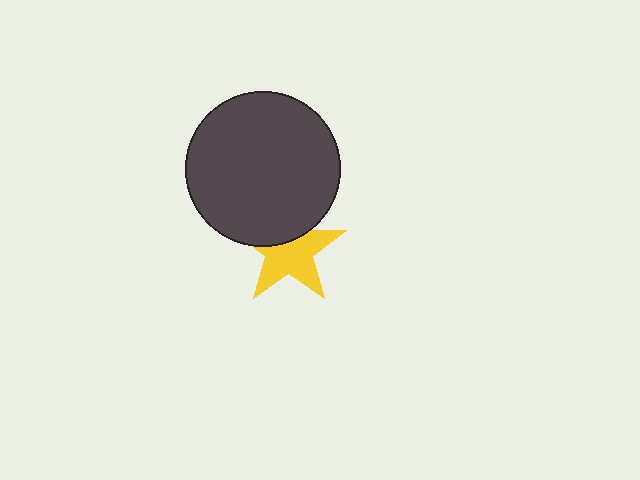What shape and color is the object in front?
The object in front is a dark gray circle.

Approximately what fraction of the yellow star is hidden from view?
Roughly 35% of the yellow star is hidden behind the dark gray circle.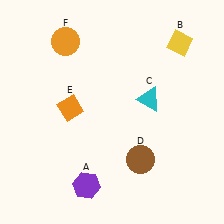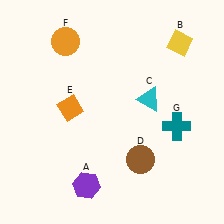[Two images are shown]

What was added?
A teal cross (G) was added in Image 2.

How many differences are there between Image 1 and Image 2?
There is 1 difference between the two images.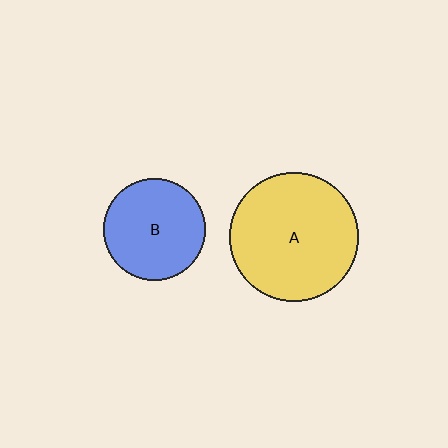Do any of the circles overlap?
No, none of the circles overlap.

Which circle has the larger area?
Circle A (yellow).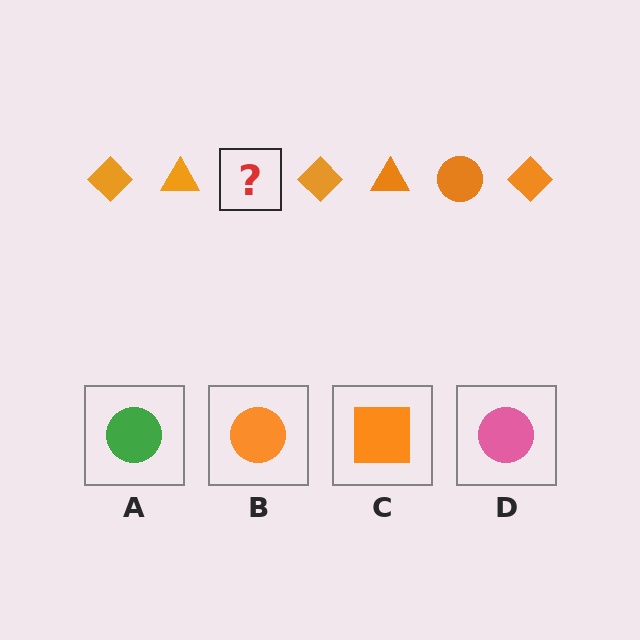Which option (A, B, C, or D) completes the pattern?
B.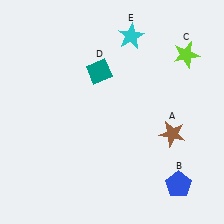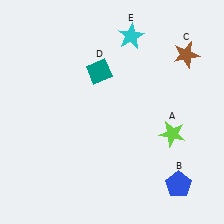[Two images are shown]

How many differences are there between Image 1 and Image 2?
There are 2 differences between the two images.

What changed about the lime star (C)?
In Image 1, C is lime. In Image 2, it changed to brown.